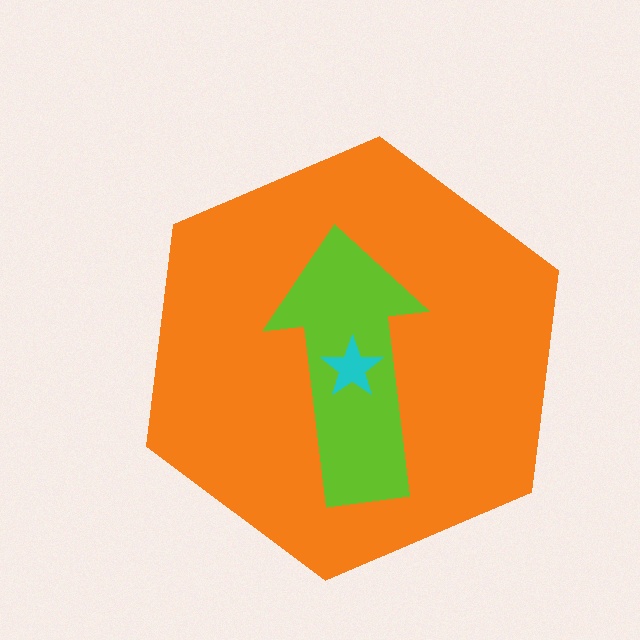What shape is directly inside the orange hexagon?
The lime arrow.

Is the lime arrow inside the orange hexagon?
Yes.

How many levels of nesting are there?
3.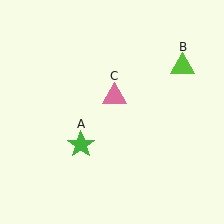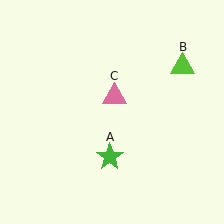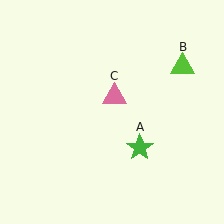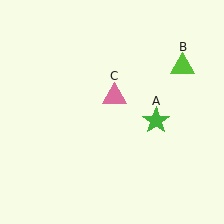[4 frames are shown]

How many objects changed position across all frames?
1 object changed position: green star (object A).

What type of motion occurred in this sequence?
The green star (object A) rotated counterclockwise around the center of the scene.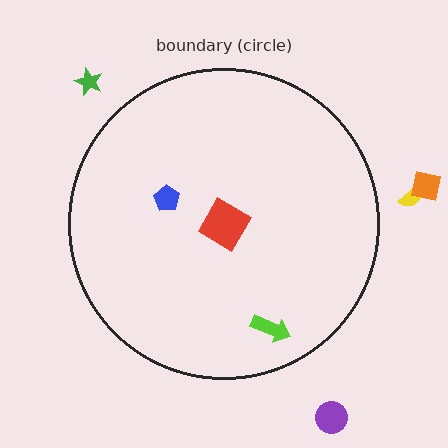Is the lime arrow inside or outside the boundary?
Inside.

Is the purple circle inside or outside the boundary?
Outside.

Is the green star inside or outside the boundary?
Outside.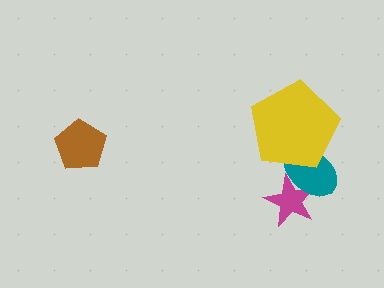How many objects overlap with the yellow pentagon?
1 object overlaps with the yellow pentagon.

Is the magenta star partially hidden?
Yes, it is partially covered by another shape.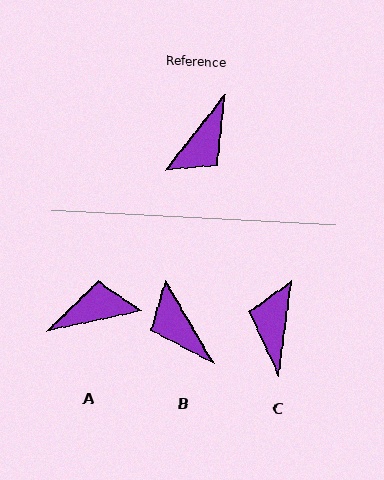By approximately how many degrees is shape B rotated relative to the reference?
Approximately 112 degrees clockwise.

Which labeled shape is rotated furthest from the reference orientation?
C, about 149 degrees away.